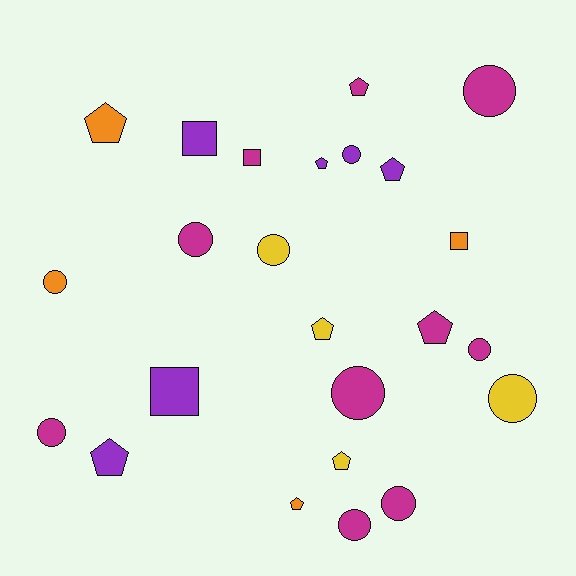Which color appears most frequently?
Magenta, with 10 objects.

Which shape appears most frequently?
Circle, with 11 objects.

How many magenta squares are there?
There is 1 magenta square.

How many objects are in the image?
There are 24 objects.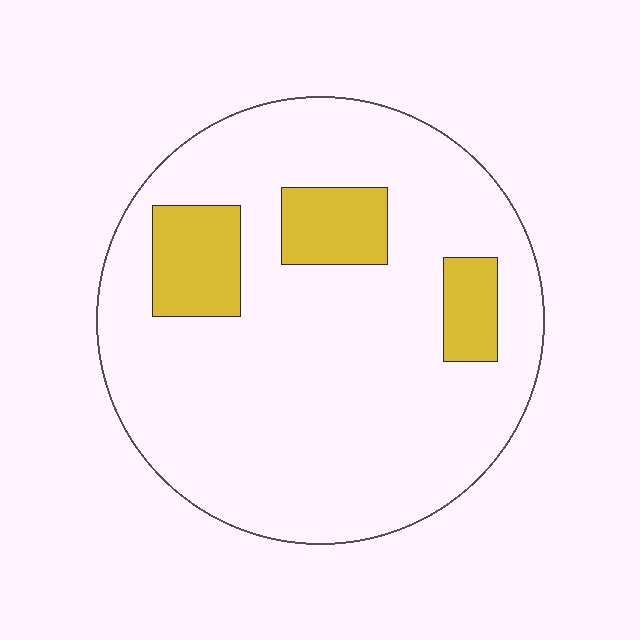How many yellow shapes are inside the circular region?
3.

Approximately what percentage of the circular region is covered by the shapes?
Approximately 15%.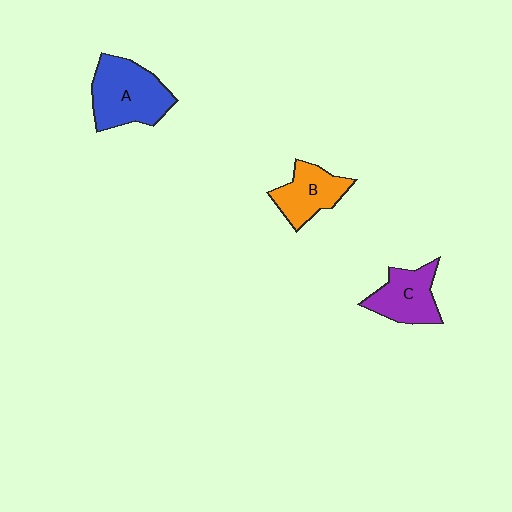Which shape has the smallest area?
Shape B (orange).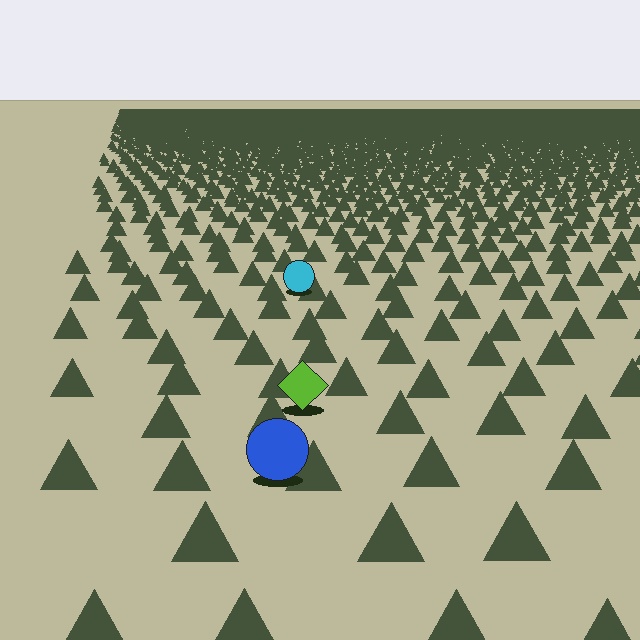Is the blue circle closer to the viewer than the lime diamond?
Yes. The blue circle is closer — you can tell from the texture gradient: the ground texture is coarser near it.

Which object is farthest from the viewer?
The cyan circle is farthest from the viewer. It appears smaller and the ground texture around it is denser.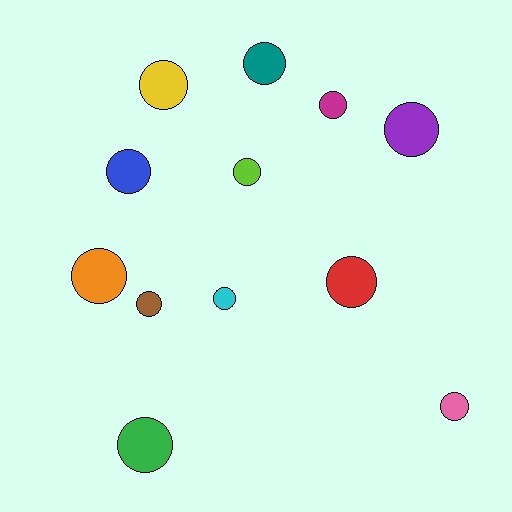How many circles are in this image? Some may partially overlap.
There are 12 circles.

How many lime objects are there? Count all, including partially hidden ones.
There is 1 lime object.